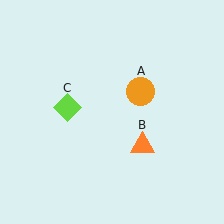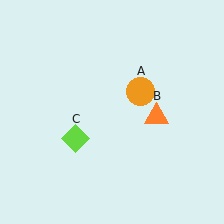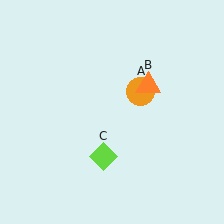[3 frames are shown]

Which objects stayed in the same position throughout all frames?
Orange circle (object A) remained stationary.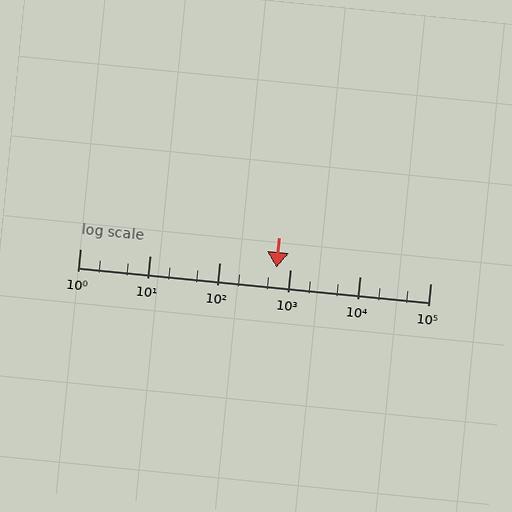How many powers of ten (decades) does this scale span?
The scale spans 5 decades, from 1 to 100000.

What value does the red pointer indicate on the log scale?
The pointer indicates approximately 640.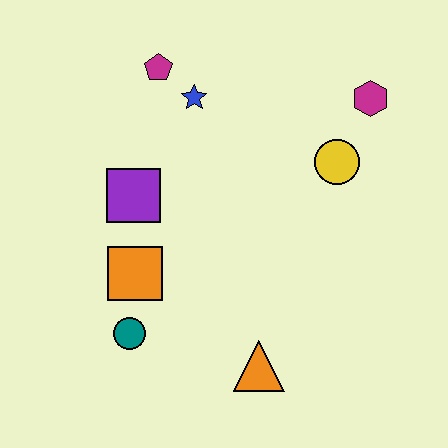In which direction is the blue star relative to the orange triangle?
The blue star is above the orange triangle.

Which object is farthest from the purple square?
The magenta hexagon is farthest from the purple square.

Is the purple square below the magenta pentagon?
Yes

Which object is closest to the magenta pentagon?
The blue star is closest to the magenta pentagon.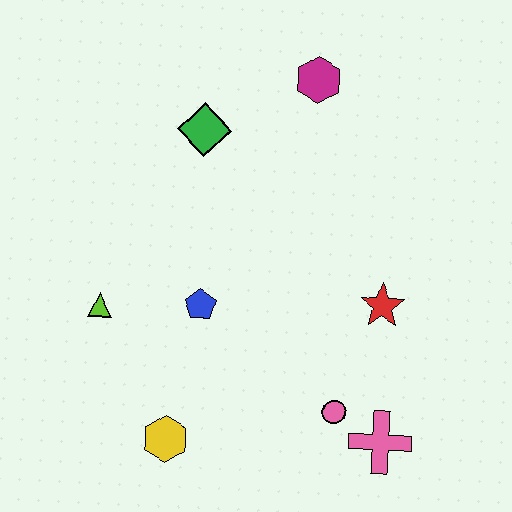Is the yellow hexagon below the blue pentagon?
Yes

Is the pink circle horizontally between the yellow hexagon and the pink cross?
Yes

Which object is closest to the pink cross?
The pink circle is closest to the pink cross.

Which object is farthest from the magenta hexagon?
The yellow hexagon is farthest from the magenta hexagon.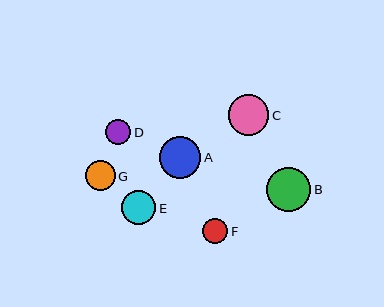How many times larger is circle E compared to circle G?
Circle E is approximately 1.1 times the size of circle G.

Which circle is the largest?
Circle B is the largest with a size of approximately 44 pixels.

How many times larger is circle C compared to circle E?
Circle C is approximately 1.2 times the size of circle E.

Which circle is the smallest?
Circle F is the smallest with a size of approximately 25 pixels.